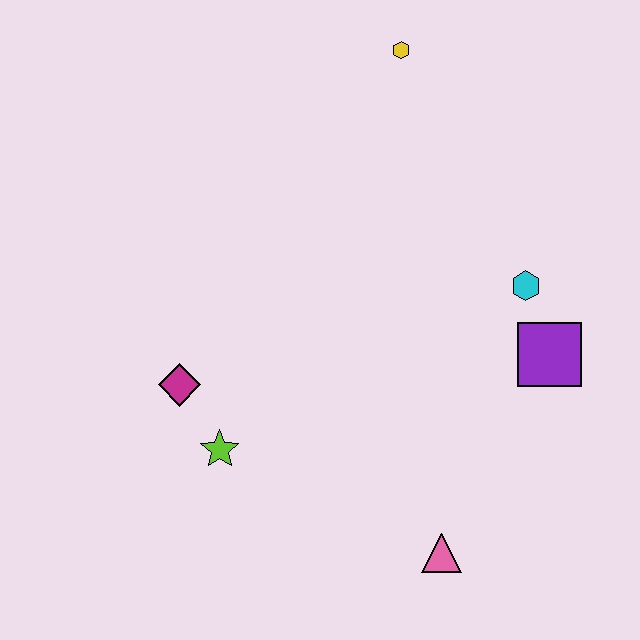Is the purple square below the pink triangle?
No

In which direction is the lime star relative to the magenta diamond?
The lime star is below the magenta diamond.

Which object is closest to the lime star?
The magenta diamond is closest to the lime star.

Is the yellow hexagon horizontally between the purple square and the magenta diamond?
Yes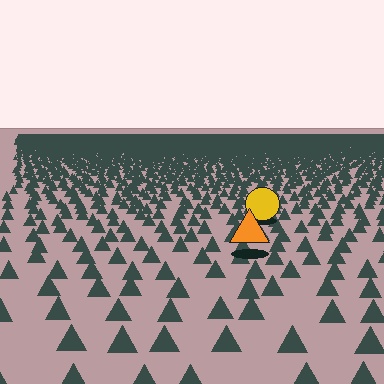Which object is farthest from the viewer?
The yellow circle is farthest from the viewer. It appears smaller and the ground texture around it is denser.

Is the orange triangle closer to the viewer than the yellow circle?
Yes. The orange triangle is closer — you can tell from the texture gradient: the ground texture is coarser near it.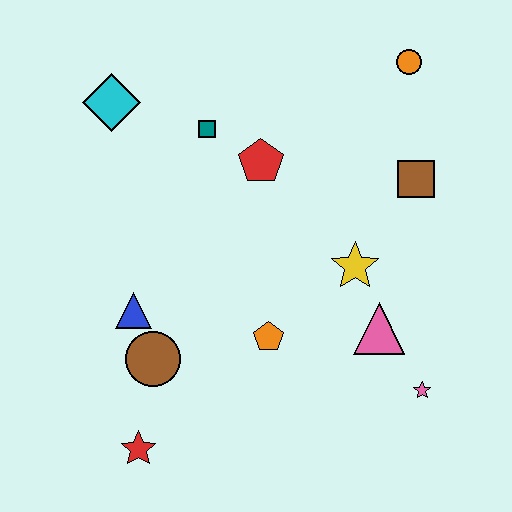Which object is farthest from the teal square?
The pink star is farthest from the teal square.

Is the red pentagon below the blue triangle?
No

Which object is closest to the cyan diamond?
The teal square is closest to the cyan diamond.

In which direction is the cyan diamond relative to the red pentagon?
The cyan diamond is to the left of the red pentagon.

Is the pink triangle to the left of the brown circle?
No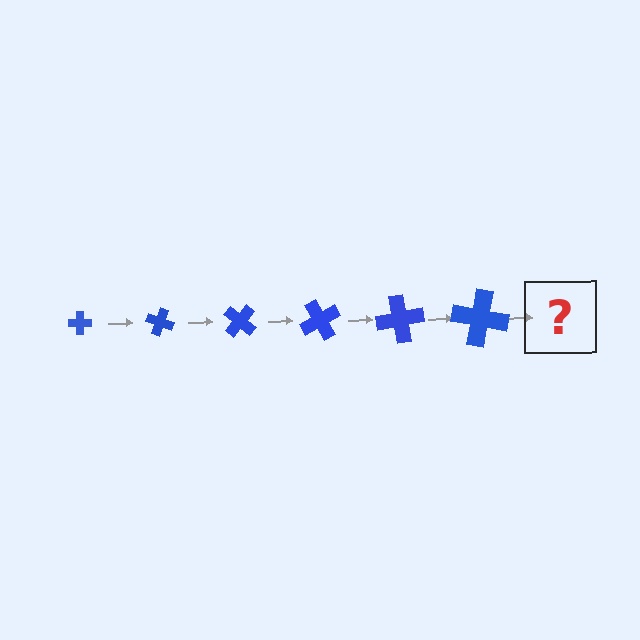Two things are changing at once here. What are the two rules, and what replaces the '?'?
The two rules are that the cross grows larger each step and it rotates 20 degrees each step. The '?' should be a cross, larger than the previous one and rotated 120 degrees from the start.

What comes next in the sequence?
The next element should be a cross, larger than the previous one and rotated 120 degrees from the start.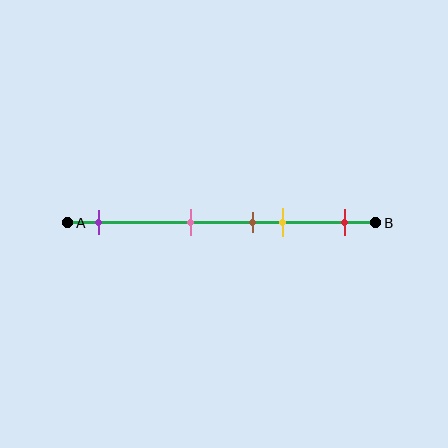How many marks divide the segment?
There are 5 marks dividing the segment.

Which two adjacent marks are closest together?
The brown and yellow marks are the closest adjacent pair.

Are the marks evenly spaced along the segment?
No, the marks are not evenly spaced.